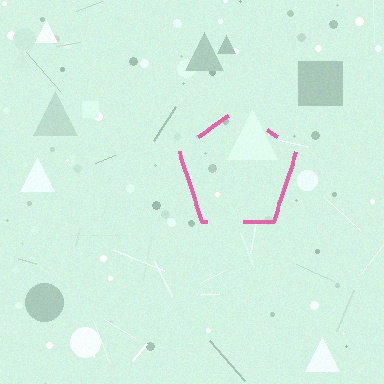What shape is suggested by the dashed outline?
The dashed outline suggests a pentagon.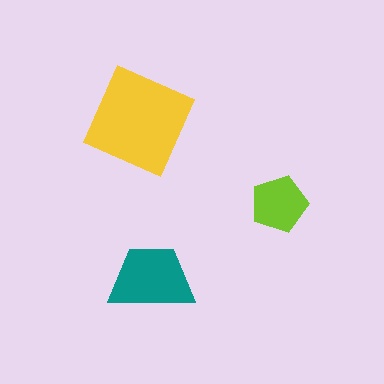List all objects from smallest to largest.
The lime pentagon, the teal trapezoid, the yellow diamond.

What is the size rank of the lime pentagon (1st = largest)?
3rd.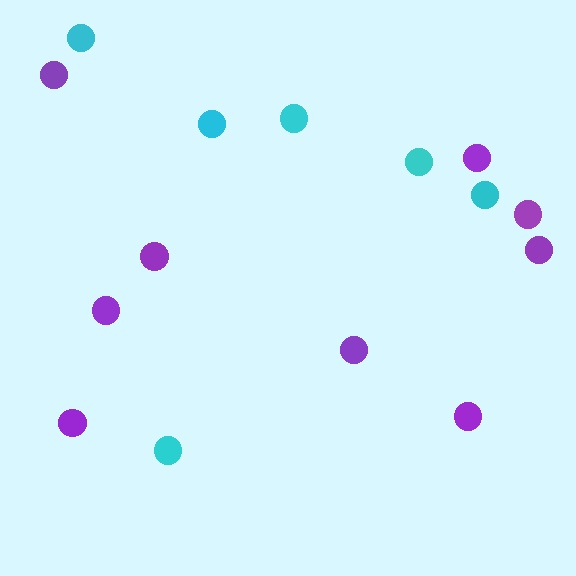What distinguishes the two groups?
There are 2 groups: one group of cyan circles (6) and one group of purple circles (9).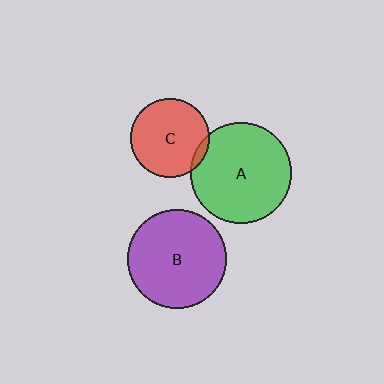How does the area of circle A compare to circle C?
Approximately 1.6 times.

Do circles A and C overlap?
Yes.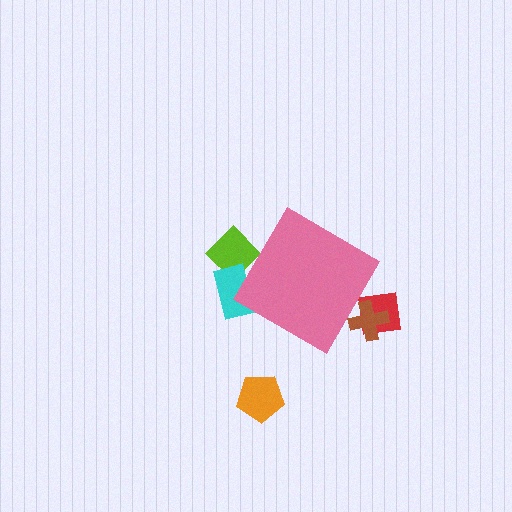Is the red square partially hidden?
Yes, the red square is partially hidden behind the pink diamond.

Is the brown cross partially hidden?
Yes, the brown cross is partially hidden behind the pink diamond.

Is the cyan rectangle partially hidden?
Yes, the cyan rectangle is partially hidden behind the pink diamond.